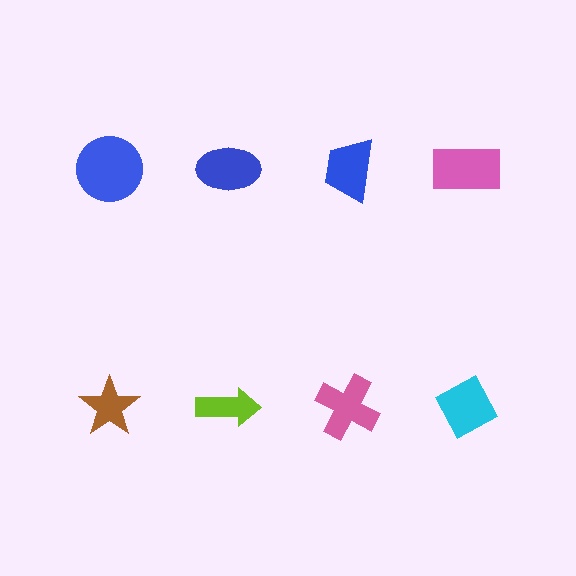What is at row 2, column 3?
A pink cross.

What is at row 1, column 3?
A blue trapezoid.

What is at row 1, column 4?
A pink rectangle.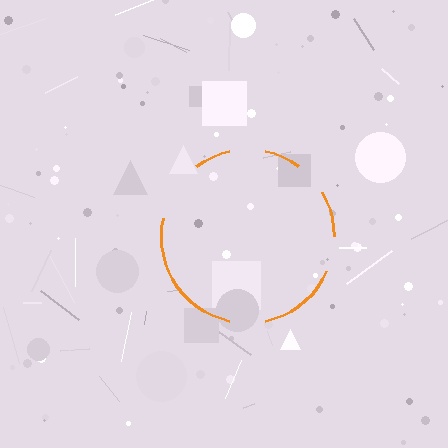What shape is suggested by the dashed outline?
The dashed outline suggests a circle.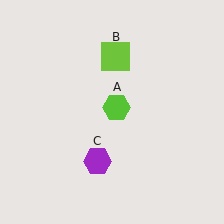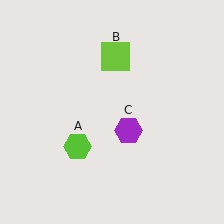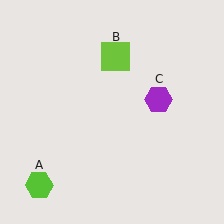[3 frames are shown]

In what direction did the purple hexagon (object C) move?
The purple hexagon (object C) moved up and to the right.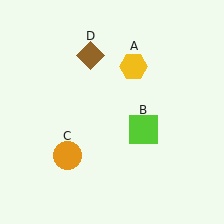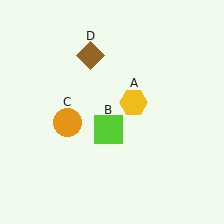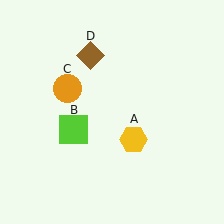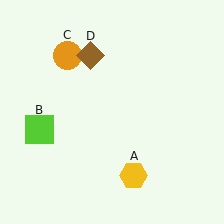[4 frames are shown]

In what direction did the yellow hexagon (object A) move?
The yellow hexagon (object A) moved down.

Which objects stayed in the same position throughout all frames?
Brown diamond (object D) remained stationary.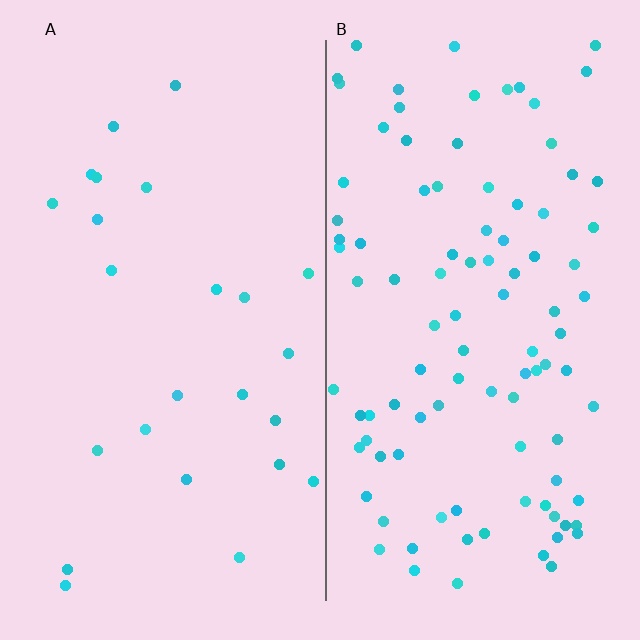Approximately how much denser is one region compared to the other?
Approximately 4.1× — region B over region A.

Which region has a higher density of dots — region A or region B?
B (the right).